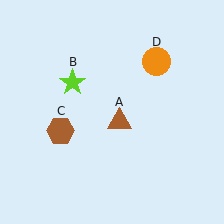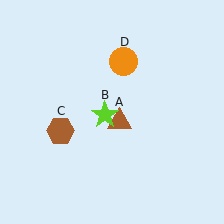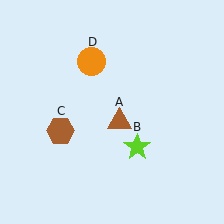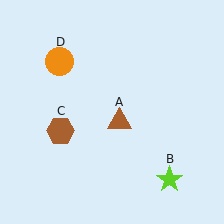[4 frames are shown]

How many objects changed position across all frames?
2 objects changed position: lime star (object B), orange circle (object D).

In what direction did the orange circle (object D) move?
The orange circle (object D) moved left.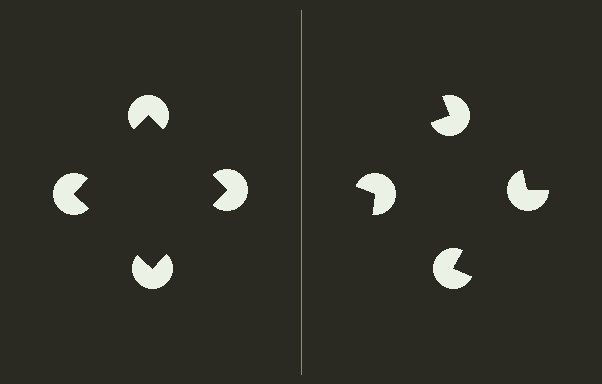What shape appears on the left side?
An illusory square.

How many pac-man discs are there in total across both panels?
8 — 4 on each side.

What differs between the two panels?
The pac-man discs are positioned identically on both sides; only the wedge orientations differ. On the left they align to a square; on the right they are misaligned.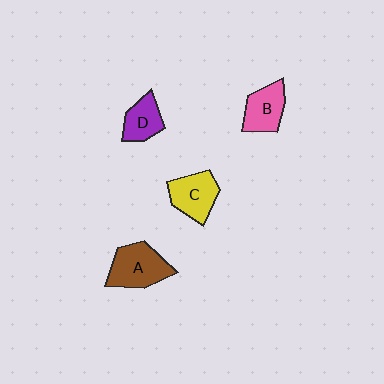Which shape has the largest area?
Shape A (brown).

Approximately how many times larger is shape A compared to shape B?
Approximately 1.3 times.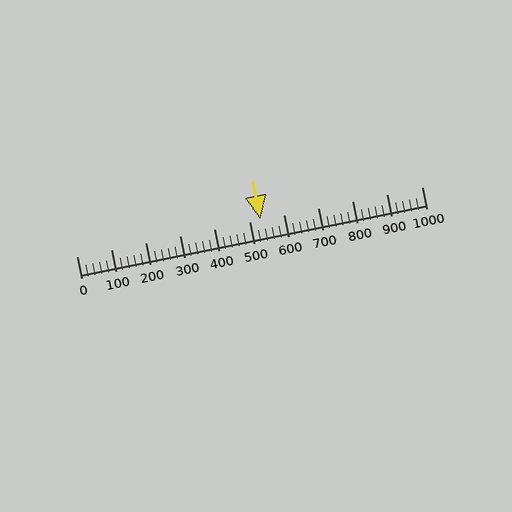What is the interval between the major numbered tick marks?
The major tick marks are spaced 100 units apart.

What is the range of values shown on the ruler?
The ruler shows values from 0 to 1000.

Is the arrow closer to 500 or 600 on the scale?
The arrow is closer to 500.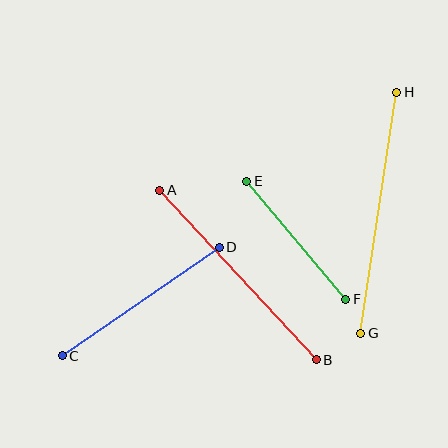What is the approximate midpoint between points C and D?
The midpoint is at approximately (141, 302) pixels.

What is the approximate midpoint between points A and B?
The midpoint is at approximately (238, 275) pixels.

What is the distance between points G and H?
The distance is approximately 243 pixels.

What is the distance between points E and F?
The distance is approximately 154 pixels.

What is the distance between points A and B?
The distance is approximately 230 pixels.